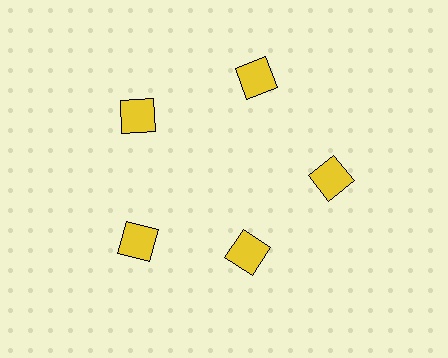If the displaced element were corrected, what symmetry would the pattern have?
It would have 5-fold rotational symmetry — the pattern would map onto itself every 72 degrees.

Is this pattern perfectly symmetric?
No. The 5 yellow squares are arranged in a ring, but one element near the 5 o'clock position is pulled inward toward the center, breaking the 5-fold rotational symmetry.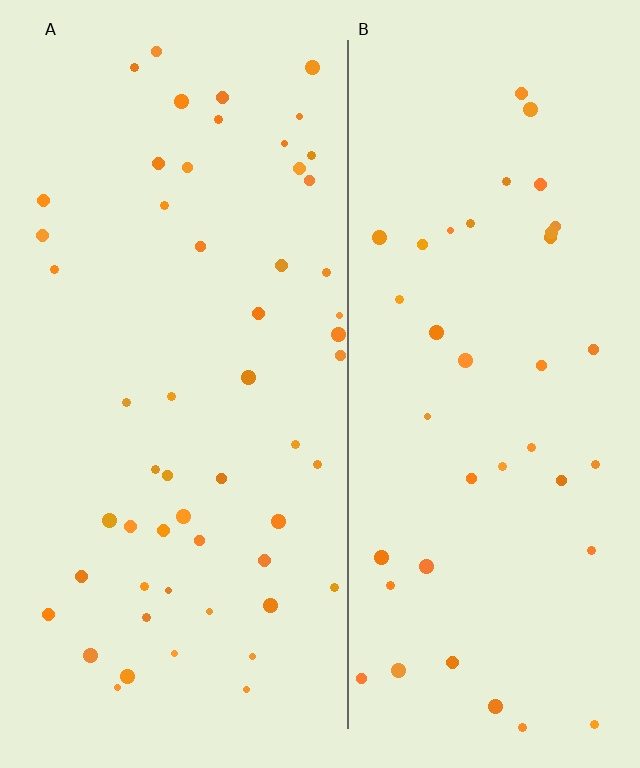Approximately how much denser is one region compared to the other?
Approximately 1.4× — region A over region B.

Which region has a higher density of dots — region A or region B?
A (the left).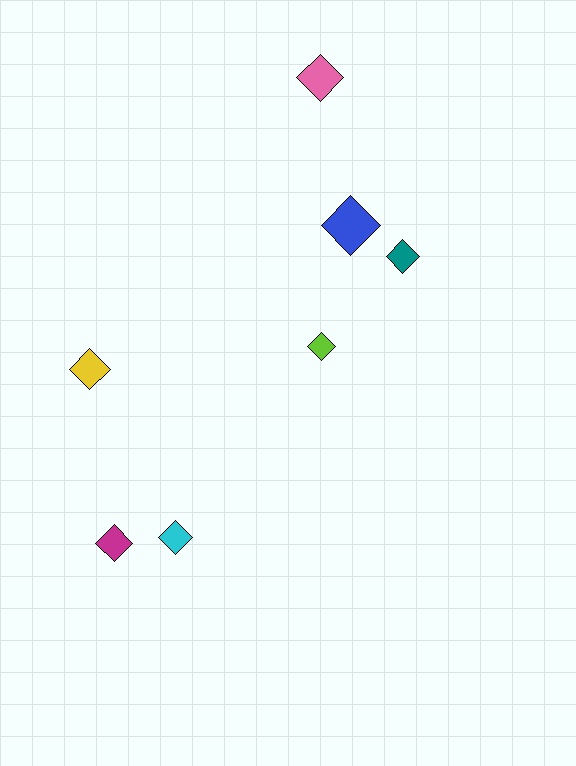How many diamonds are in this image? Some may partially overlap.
There are 7 diamonds.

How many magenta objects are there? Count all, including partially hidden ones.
There is 1 magenta object.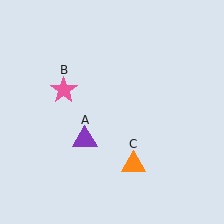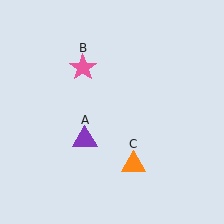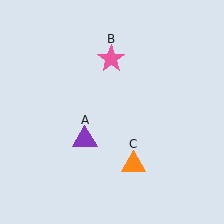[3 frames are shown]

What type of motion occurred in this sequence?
The pink star (object B) rotated clockwise around the center of the scene.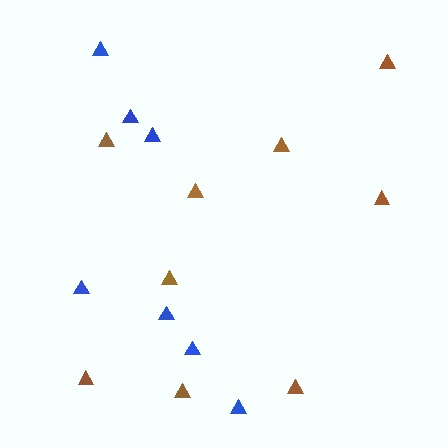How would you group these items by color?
There are 2 groups: one group of blue triangles (7) and one group of brown triangles (9).